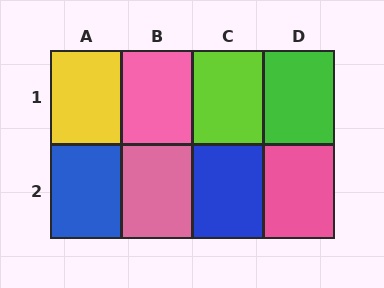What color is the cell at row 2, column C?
Blue.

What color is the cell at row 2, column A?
Blue.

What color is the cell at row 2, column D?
Pink.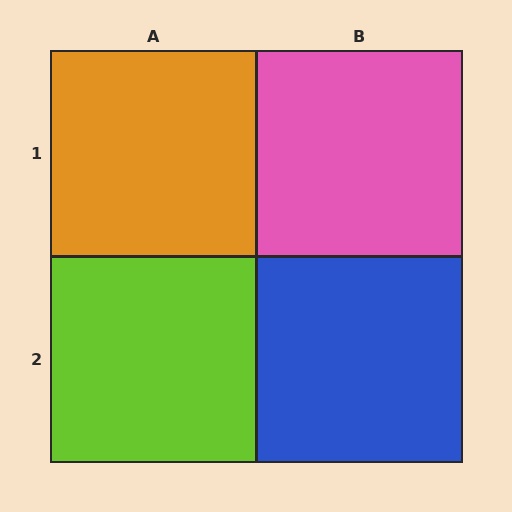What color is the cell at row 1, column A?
Orange.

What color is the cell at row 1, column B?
Pink.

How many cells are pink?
1 cell is pink.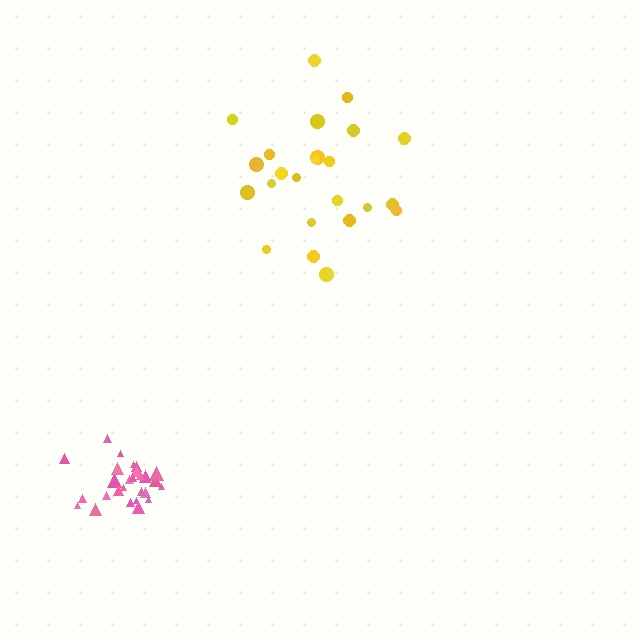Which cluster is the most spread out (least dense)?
Yellow.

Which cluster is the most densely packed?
Pink.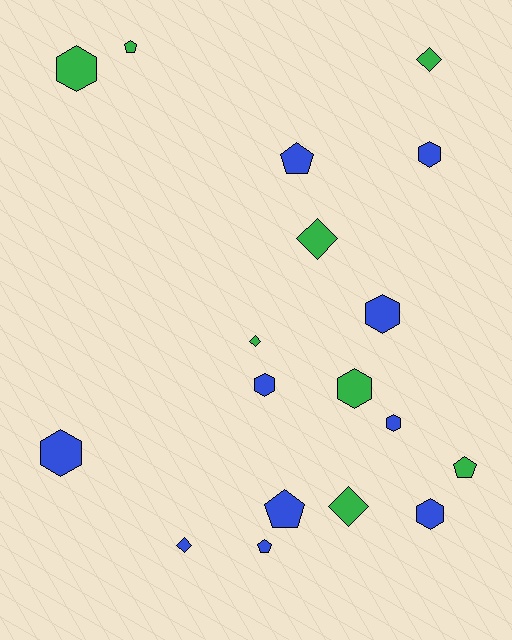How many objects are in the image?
There are 18 objects.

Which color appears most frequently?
Blue, with 10 objects.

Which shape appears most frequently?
Hexagon, with 8 objects.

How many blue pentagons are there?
There are 3 blue pentagons.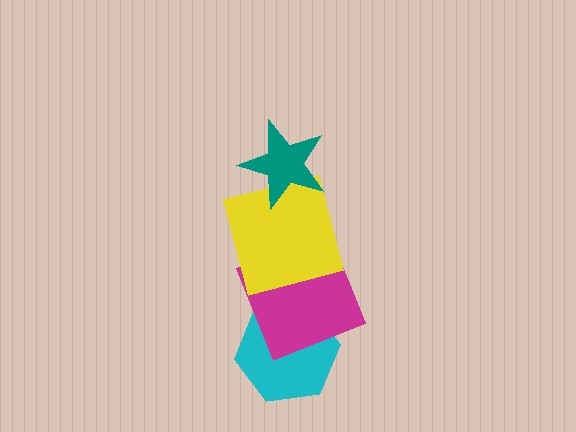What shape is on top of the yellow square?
The teal star is on top of the yellow square.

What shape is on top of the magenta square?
The yellow square is on top of the magenta square.